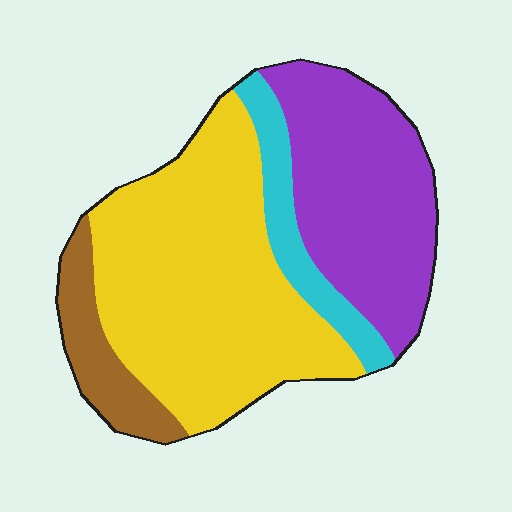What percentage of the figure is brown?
Brown takes up less than a sixth of the figure.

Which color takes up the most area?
Yellow, at roughly 50%.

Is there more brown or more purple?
Purple.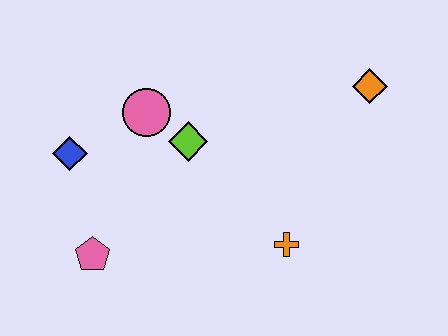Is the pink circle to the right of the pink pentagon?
Yes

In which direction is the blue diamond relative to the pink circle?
The blue diamond is to the left of the pink circle.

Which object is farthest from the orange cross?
The blue diamond is farthest from the orange cross.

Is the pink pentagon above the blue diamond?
No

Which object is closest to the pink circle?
The lime diamond is closest to the pink circle.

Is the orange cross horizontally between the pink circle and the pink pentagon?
No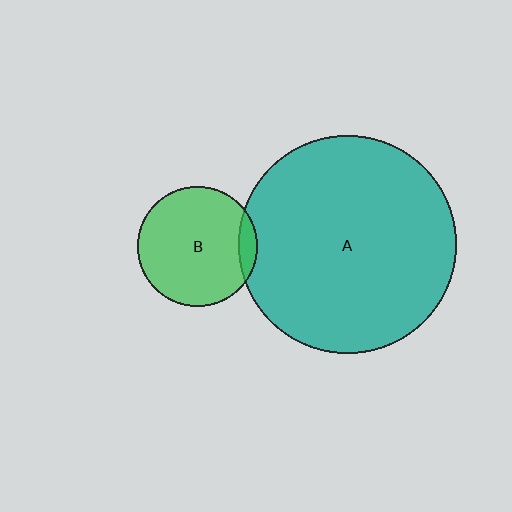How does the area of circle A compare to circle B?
Approximately 3.3 times.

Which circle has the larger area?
Circle A (teal).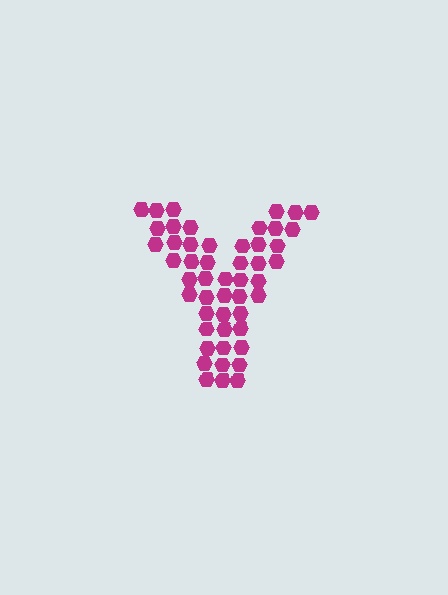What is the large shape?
The large shape is the letter Y.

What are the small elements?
The small elements are hexagons.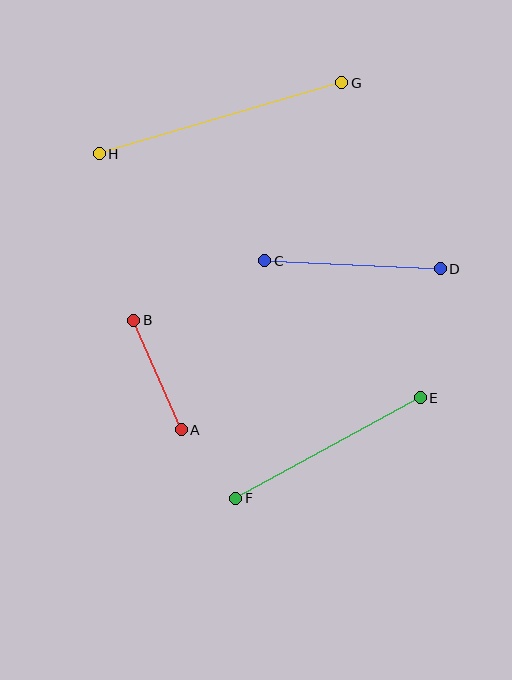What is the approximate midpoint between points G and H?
The midpoint is at approximately (220, 118) pixels.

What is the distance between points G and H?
The distance is approximately 253 pixels.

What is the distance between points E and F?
The distance is approximately 210 pixels.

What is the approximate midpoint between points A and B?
The midpoint is at approximately (158, 375) pixels.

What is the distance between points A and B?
The distance is approximately 119 pixels.